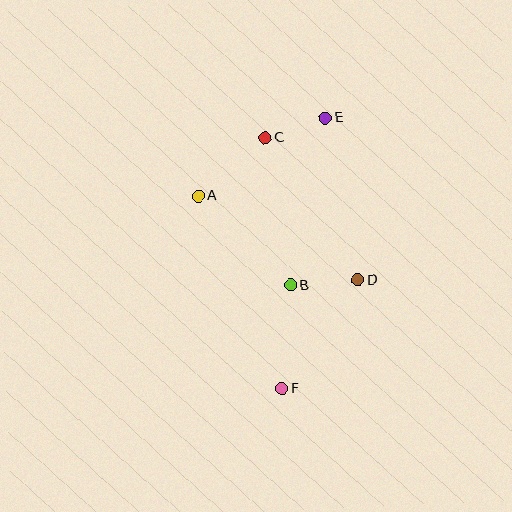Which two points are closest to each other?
Points C and E are closest to each other.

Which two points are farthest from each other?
Points E and F are farthest from each other.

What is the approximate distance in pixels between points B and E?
The distance between B and E is approximately 171 pixels.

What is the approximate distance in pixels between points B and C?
The distance between B and C is approximately 150 pixels.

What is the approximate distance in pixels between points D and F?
The distance between D and F is approximately 133 pixels.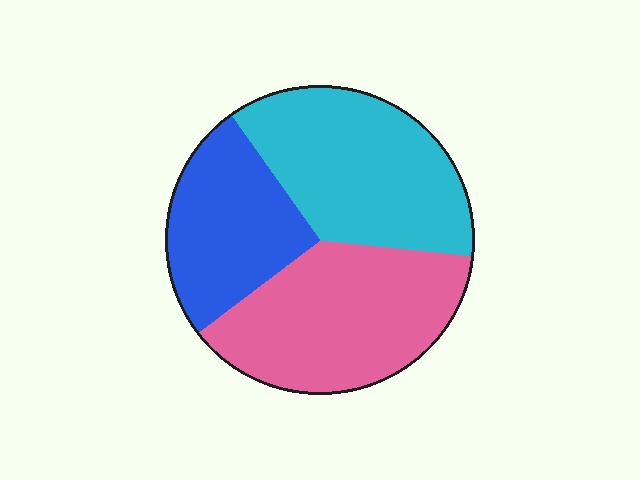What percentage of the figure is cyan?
Cyan takes up between a third and a half of the figure.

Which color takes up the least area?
Blue, at roughly 25%.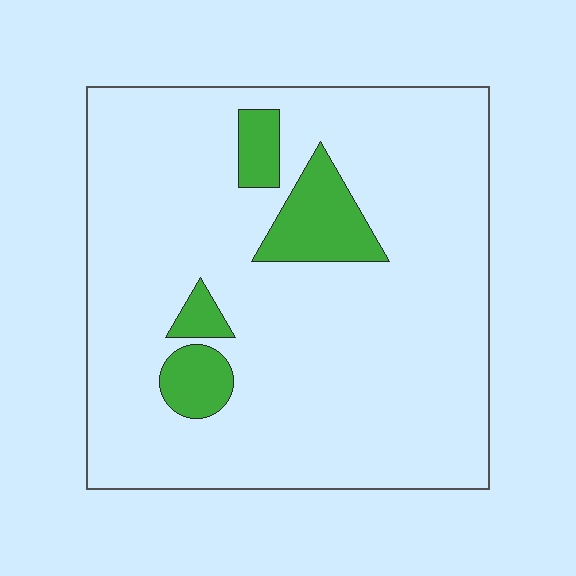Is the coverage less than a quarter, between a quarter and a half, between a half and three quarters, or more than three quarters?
Less than a quarter.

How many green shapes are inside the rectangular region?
4.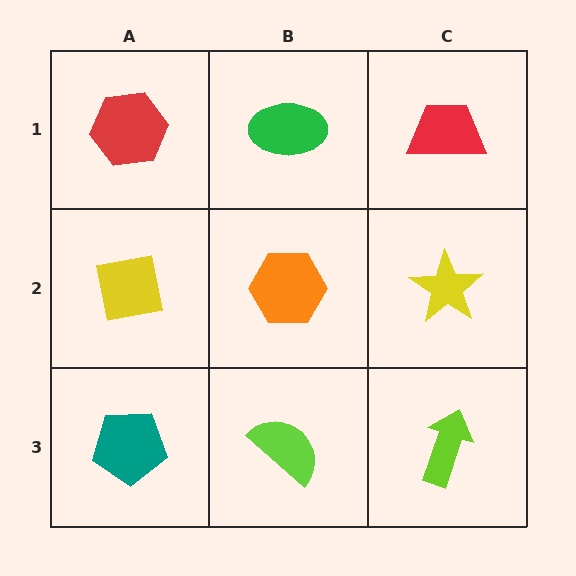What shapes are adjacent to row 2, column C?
A red trapezoid (row 1, column C), a lime arrow (row 3, column C), an orange hexagon (row 2, column B).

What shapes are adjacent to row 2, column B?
A green ellipse (row 1, column B), a lime semicircle (row 3, column B), a yellow square (row 2, column A), a yellow star (row 2, column C).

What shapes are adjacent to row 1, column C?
A yellow star (row 2, column C), a green ellipse (row 1, column B).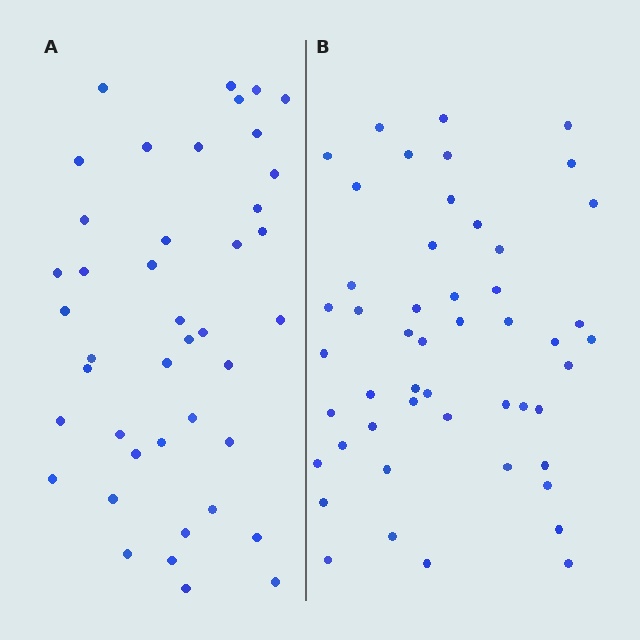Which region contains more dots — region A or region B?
Region B (the right region) has more dots.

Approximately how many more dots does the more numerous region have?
Region B has roughly 8 or so more dots than region A.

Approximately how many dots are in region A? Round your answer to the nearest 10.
About 40 dots. (The exact count is 42, which rounds to 40.)